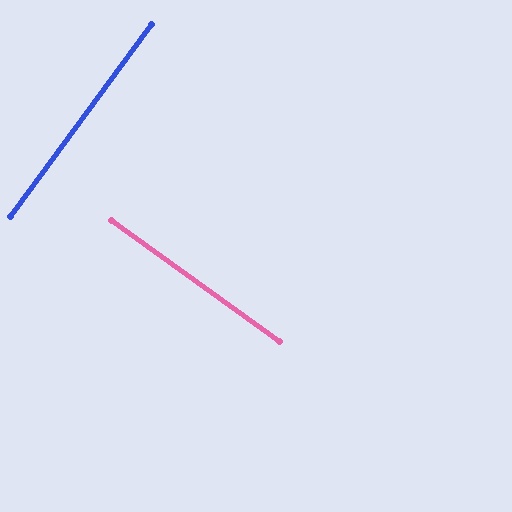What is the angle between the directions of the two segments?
Approximately 90 degrees.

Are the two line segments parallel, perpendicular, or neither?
Perpendicular — they meet at approximately 90°.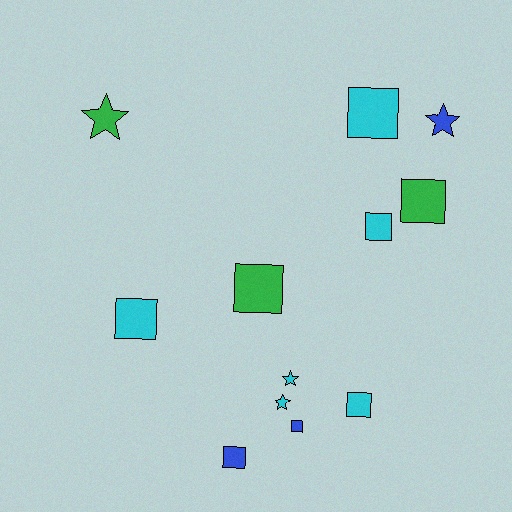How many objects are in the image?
There are 12 objects.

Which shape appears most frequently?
Square, with 8 objects.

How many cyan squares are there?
There are 4 cyan squares.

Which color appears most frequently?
Cyan, with 6 objects.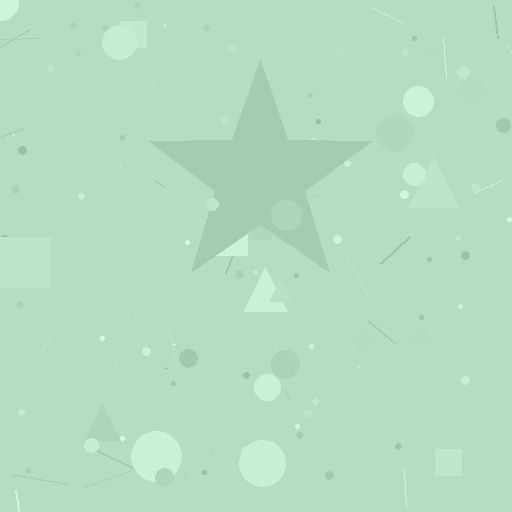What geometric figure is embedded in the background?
A star is embedded in the background.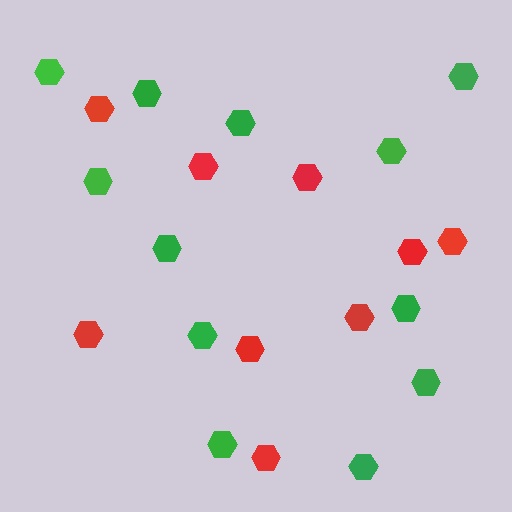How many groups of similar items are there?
There are 2 groups: one group of red hexagons (9) and one group of green hexagons (12).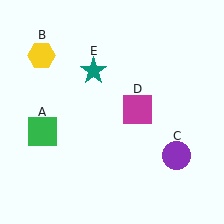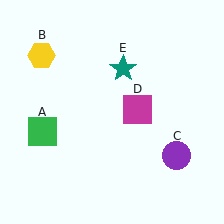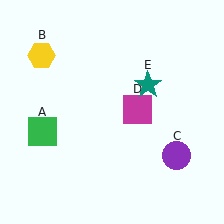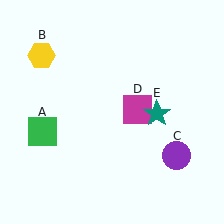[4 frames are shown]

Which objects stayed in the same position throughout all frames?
Green square (object A) and yellow hexagon (object B) and purple circle (object C) and magenta square (object D) remained stationary.